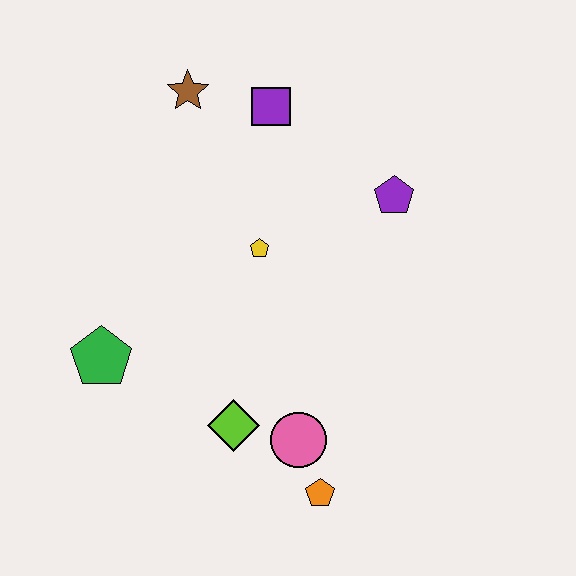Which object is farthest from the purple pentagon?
The green pentagon is farthest from the purple pentagon.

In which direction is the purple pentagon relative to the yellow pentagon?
The purple pentagon is to the right of the yellow pentagon.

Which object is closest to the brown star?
The purple square is closest to the brown star.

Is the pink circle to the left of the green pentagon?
No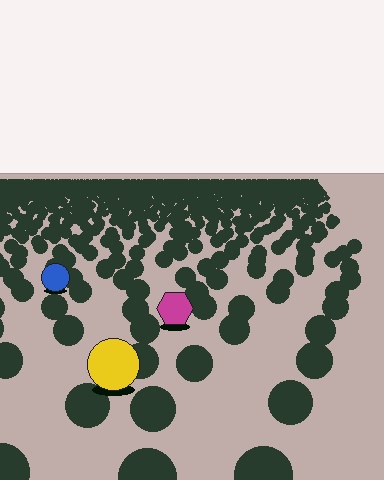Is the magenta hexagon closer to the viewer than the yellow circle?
No. The yellow circle is closer — you can tell from the texture gradient: the ground texture is coarser near it.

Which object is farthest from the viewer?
The blue circle is farthest from the viewer. It appears smaller and the ground texture around it is denser.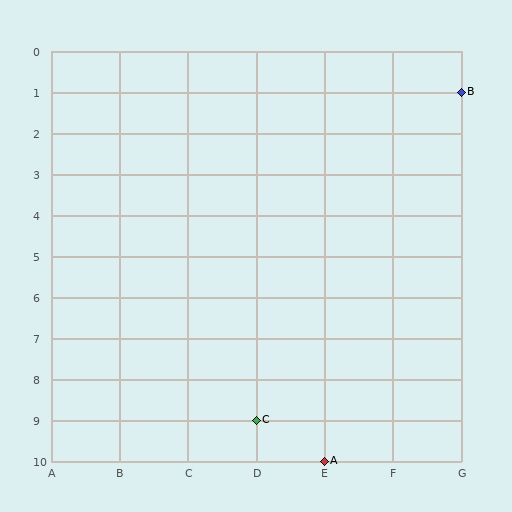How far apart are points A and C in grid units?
Points A and C are 1 column and 1 row apart (about 1.4 grid units diagonally).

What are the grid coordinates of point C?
Point C is at grid coordinates (D, 9).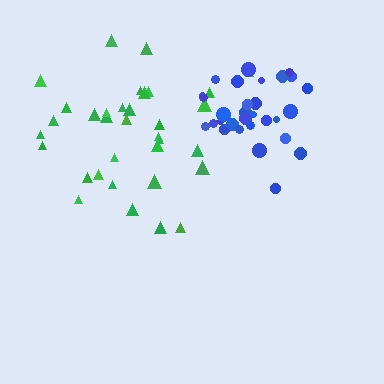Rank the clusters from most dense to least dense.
blue, green.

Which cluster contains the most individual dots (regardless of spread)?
Green (35).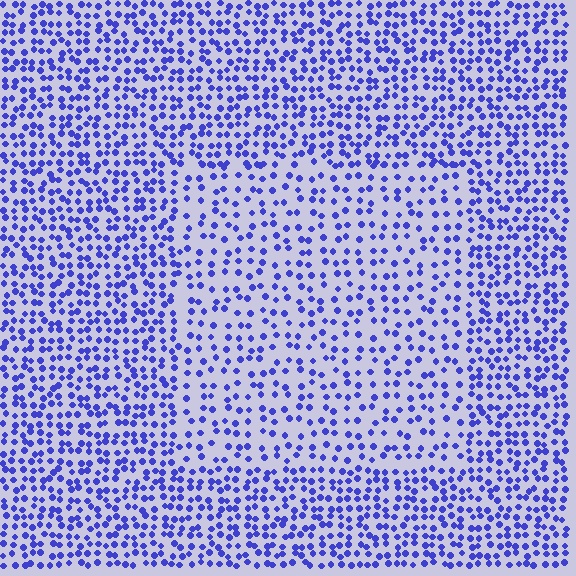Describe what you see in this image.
The image contains small blue elements arranged at two different densities. A rectangle-shaped region is visible where the elements are less densely packed than the surrounding area.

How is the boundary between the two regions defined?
The boundary is defined by a change in element density (approximately 1.7x ratio). All elements are the same color, size, and shape.